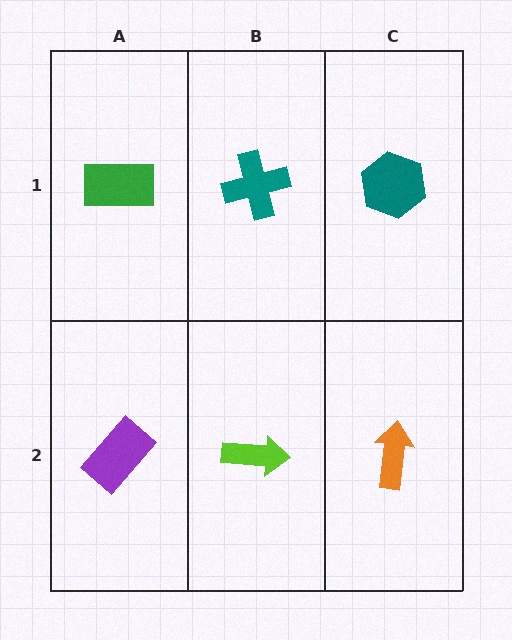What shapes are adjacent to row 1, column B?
A lime arrow (row 2, column B), a green rectangle (row 1, column A), a teal hexagon (row 1, column C).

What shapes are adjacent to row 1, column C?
An orange arrow (row 2, column C), a teal cross (row 1, column B).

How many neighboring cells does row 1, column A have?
2.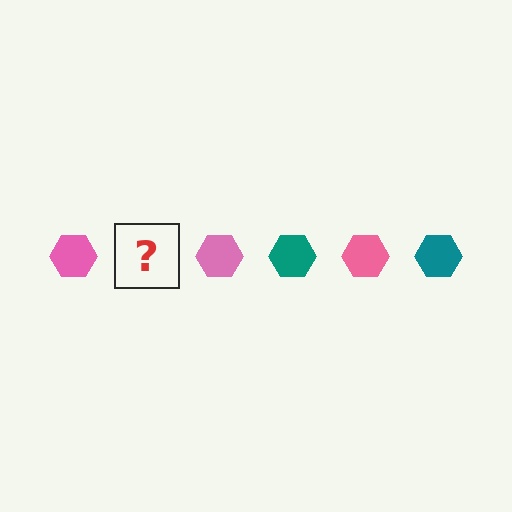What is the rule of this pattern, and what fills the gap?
The rule is that the pattern cycles through pink, teal hexagons. The gap should be filled with a teal hexagon.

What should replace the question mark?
The question mark should be replaced with a teal hexagon.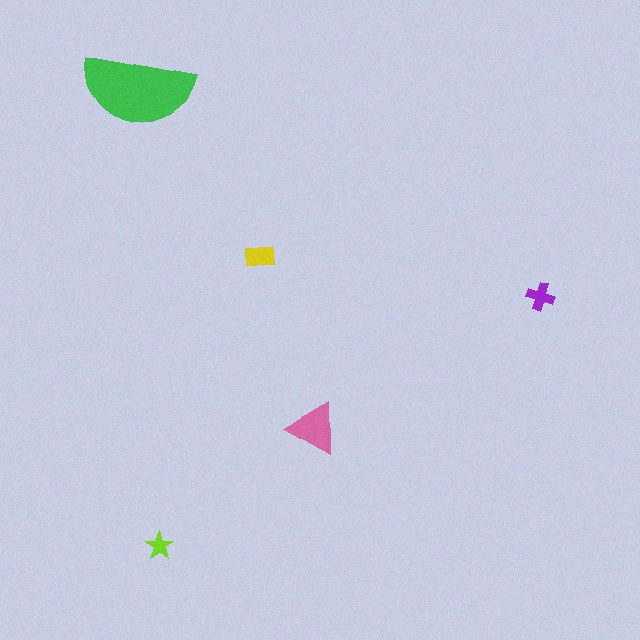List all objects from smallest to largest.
The lime star, the purple cross, the yellow rectangle, the pink triangle, the green semicircle.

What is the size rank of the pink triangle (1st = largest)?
2nd.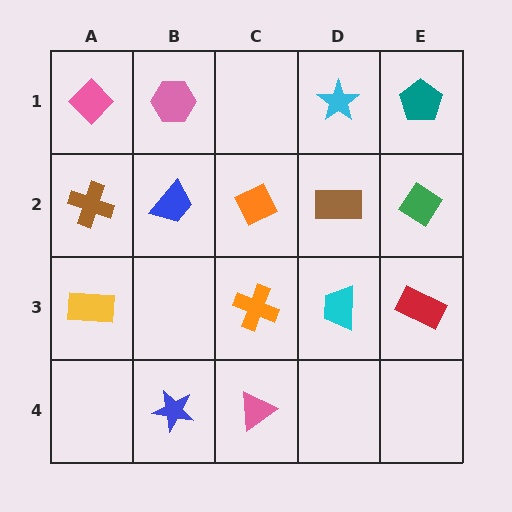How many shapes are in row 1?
4 shapes.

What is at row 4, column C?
A pink triangle.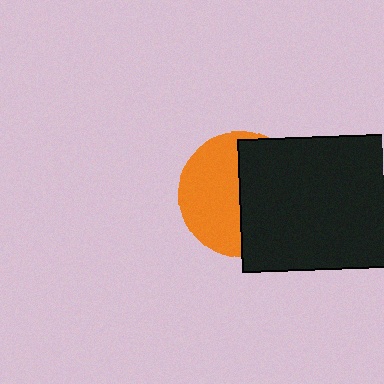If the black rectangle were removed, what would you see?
You would see the complete orange circle.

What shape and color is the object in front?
The object in front is a black rectangle.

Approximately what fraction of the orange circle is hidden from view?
Roughly 50% of the orange circle is hidden behind the black rectangle.